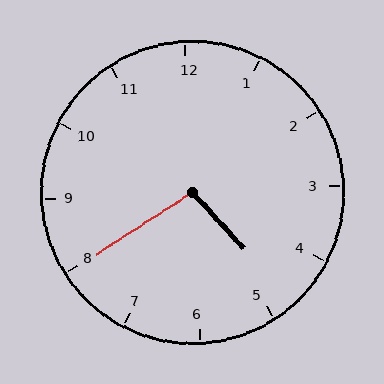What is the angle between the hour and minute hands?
Approximately 100 degrees.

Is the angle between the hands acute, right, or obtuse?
It is obtuse.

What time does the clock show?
4:40.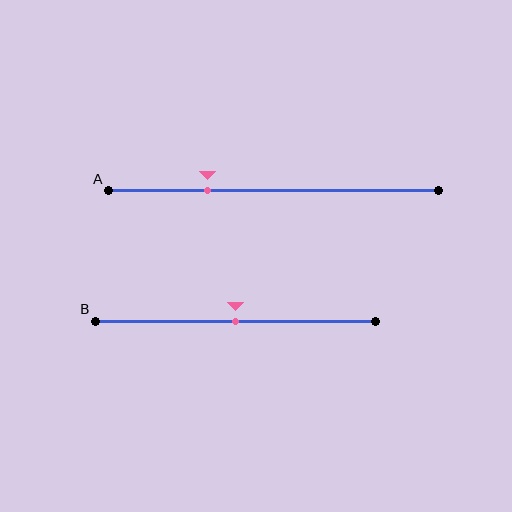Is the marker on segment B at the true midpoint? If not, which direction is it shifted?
Yes, the marker on segment B is at the true midpoint.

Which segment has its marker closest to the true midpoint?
Segment B has its marker closest to the true midpoint.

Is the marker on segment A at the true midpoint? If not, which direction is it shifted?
No, the marker on segment A is shifted to the left by about 20% of the segment length.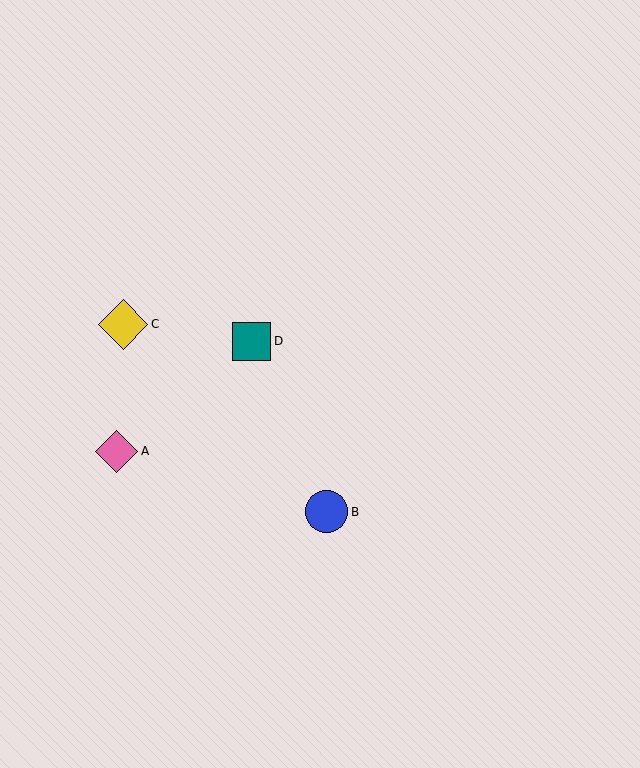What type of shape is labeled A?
Shape A is a pink diamond.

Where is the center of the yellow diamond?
The center of the yellow diamond is at (123, 324).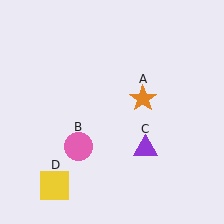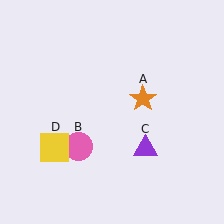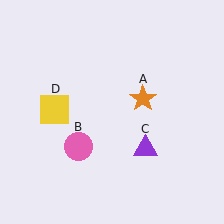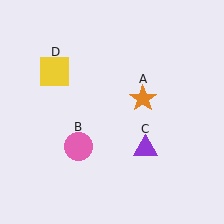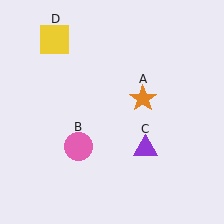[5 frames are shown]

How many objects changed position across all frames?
1 object changed position: yellow square (object D).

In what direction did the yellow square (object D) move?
The yellow square (object D) moved up.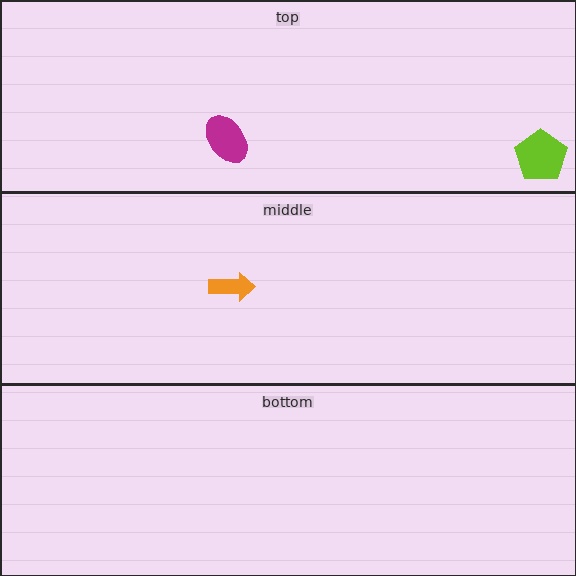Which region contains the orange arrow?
The middle region.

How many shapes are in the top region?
2.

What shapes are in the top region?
The magenta ellipse, the lime pentagon.